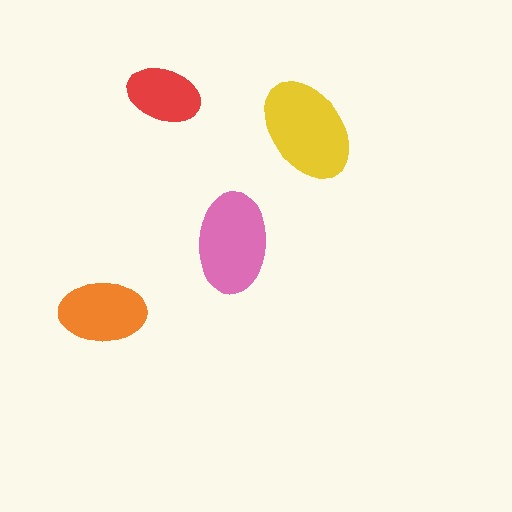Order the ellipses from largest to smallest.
the yellow one, the pink one, the orange one, the red one.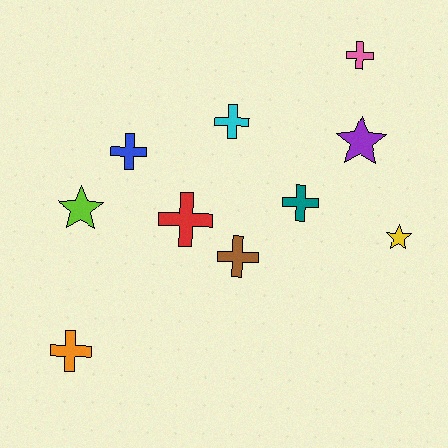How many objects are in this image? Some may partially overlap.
There are 10 objects.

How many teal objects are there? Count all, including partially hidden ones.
There is 1 teal object.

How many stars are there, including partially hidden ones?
There are 3 stars.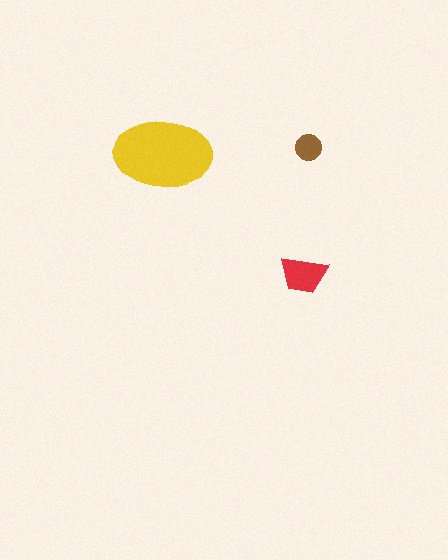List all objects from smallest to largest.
The brown circle, the red trapezoid, the yellow ellipse.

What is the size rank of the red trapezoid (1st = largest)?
2nd.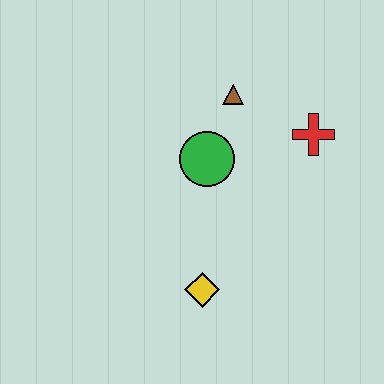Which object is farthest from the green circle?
The yellow diamond is farthest from the green circle.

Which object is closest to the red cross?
The brown triangle is closest to the red cross.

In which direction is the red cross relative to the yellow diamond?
The red cross is above the yellow diamond.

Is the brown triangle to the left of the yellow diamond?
No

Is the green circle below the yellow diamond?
No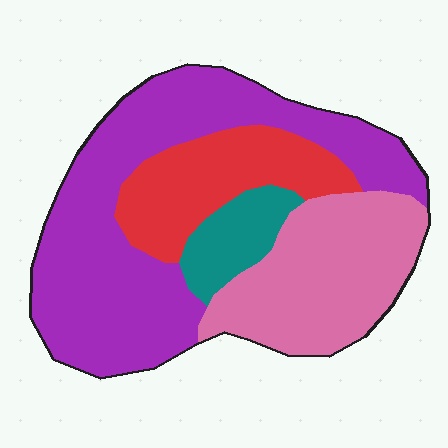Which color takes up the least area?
Teal, at roughly 10%.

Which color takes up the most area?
Purple, at roughly 45%.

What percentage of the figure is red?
Red takes up about one sixth (1/6) of the figure.